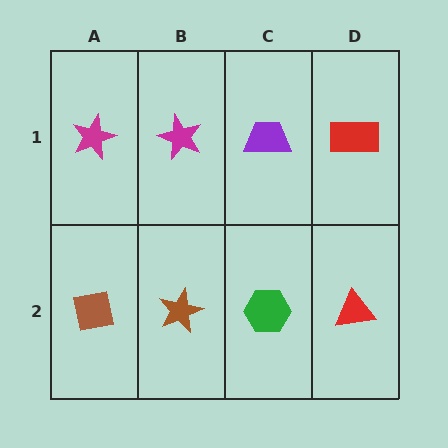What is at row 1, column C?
A purple trapezoid.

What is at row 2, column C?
A green hexagon.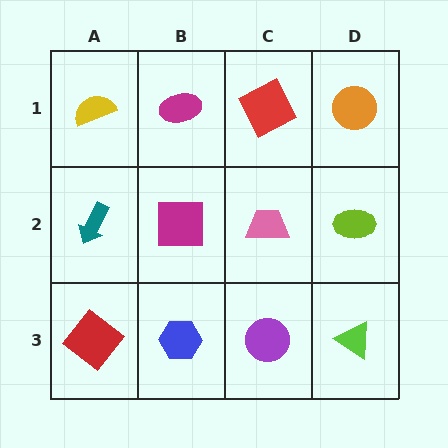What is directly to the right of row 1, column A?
A magenta ellipse.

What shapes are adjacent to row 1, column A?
A teal arrow (row 2, column A), a magenta ellipse (row 1, column B).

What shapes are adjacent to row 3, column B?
A magenta square (row 2, column B), a red diamond (row 3, column A), a purple circle (row 3, column C).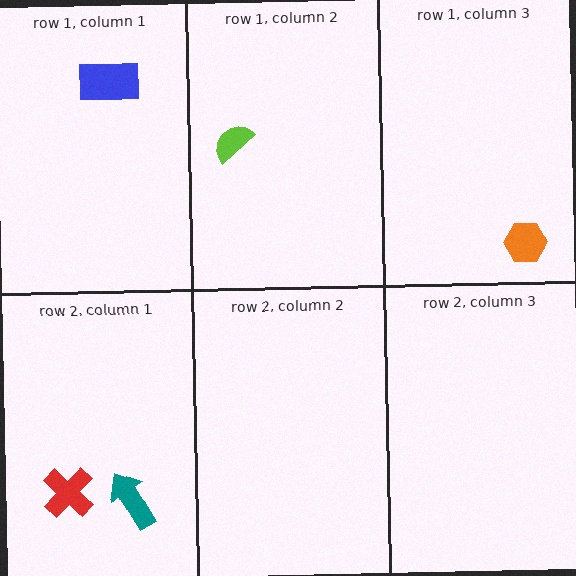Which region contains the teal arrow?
The row 2, column 1 region.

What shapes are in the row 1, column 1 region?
The blue rectangle.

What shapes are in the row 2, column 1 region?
The red cross, the teal arrow.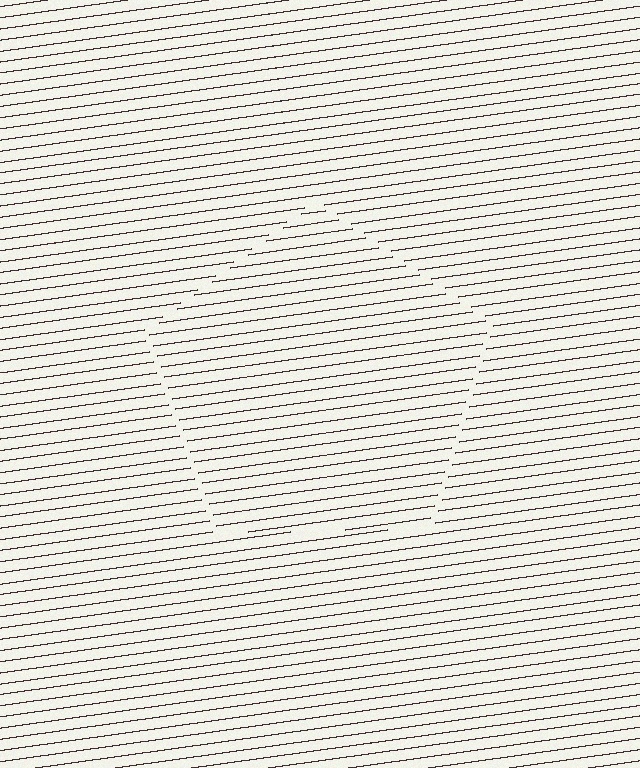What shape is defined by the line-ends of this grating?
An illusory pentagon. The interior of the shape contains the same grating, shifted by half a period — the contour is defined by the phase discontinuity where line-ends from the inner and outer gratings abut.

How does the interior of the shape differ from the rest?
The interior of the shape contains the same grating, shifted by half a period — the contour is defined by the phase discontinuity where line-ends from the inner and outer gratings abut.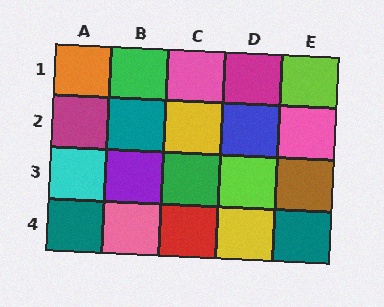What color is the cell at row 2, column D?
Blue.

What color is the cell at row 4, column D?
Yellow.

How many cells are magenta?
2 cells are magenta.